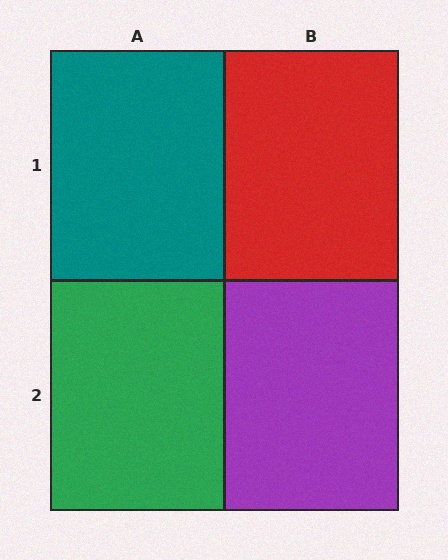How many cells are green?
1 cell is green.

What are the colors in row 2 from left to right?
Green, purple.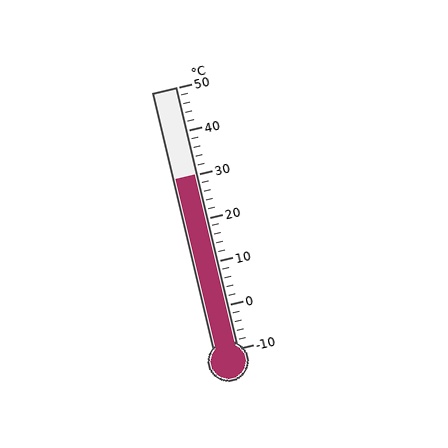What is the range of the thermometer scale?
The thermometer scale ranges from -10°C to 50°C.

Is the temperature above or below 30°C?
The temperature is at 30°C.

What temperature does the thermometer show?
The thermometer shows approximately 30°C.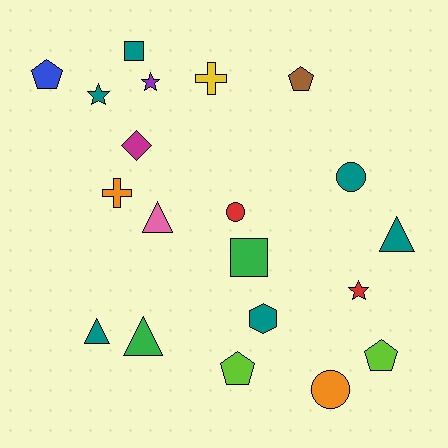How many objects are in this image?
There are 20 objects.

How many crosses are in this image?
There are 2 crosses.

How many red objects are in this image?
There are 2 red objects.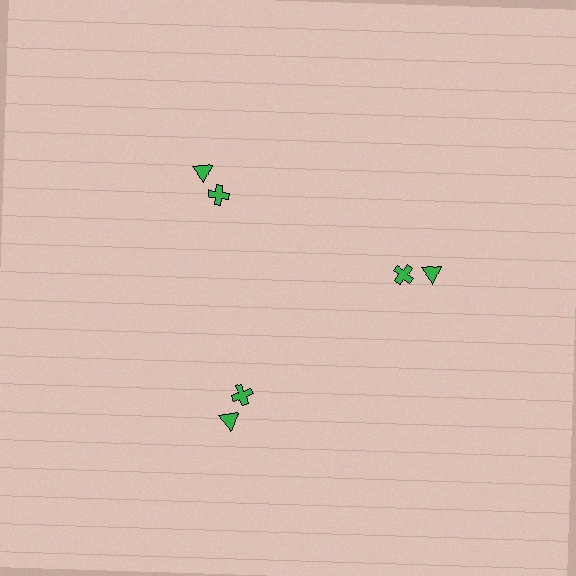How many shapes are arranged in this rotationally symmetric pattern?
There are 6 shapes, arranged in 3 groups of 2.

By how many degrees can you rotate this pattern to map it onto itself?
The pattern maps onto itself every 120 degrees of rotation.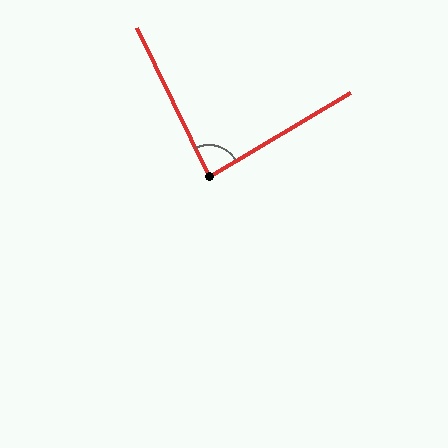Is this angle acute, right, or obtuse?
It is approximately a right angle.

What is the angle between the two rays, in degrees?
Approximately 85 degrees.